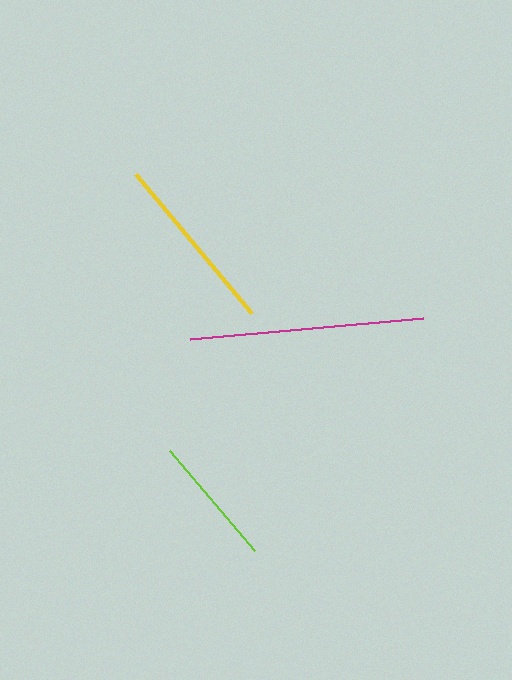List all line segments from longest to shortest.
From longest to shortest: magenta, yellow, lime.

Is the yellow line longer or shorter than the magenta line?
The magenta line is longer than the yellow line.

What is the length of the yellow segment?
The yellow segment is approximately 181 pixels long.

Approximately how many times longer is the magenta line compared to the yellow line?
The magenta line is approximately 1.3 times the length of the yellow line.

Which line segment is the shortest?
The lime line is the shortest at approximately 130 pixels.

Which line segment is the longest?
The magenta line is the longest at approximately 234 pixels.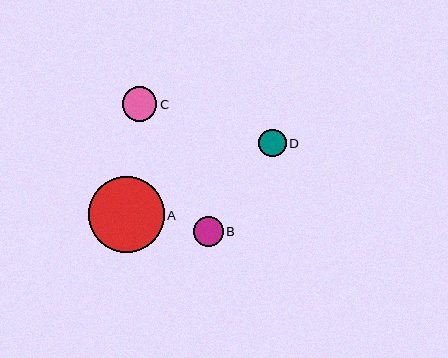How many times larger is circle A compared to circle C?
Circle A is approximately 2.2 times the size of circle C.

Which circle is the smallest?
Circle D is the smallest with a size of approximately 27 pixels.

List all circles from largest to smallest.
From largest to smallest: A, C, B, D.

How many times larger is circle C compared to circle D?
Circle C is approximately 1.3 times the size of circle D.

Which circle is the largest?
Circle A is the largest with a size of approximately 76 pixels.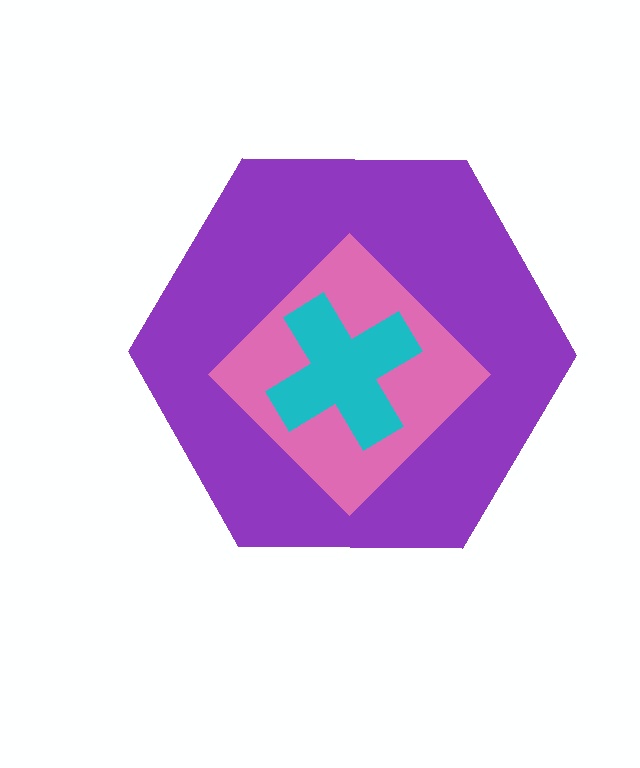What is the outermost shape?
The purple hexagon.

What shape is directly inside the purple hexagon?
The pink diamond.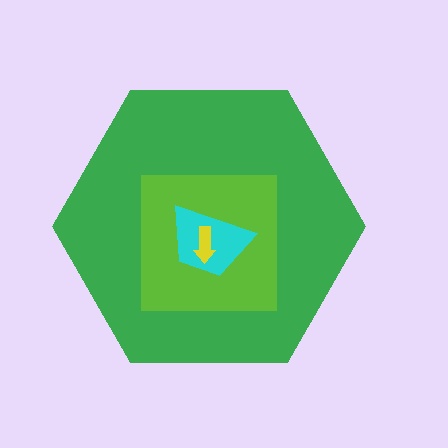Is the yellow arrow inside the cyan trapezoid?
Yes.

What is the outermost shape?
The green hexagon.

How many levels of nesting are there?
4.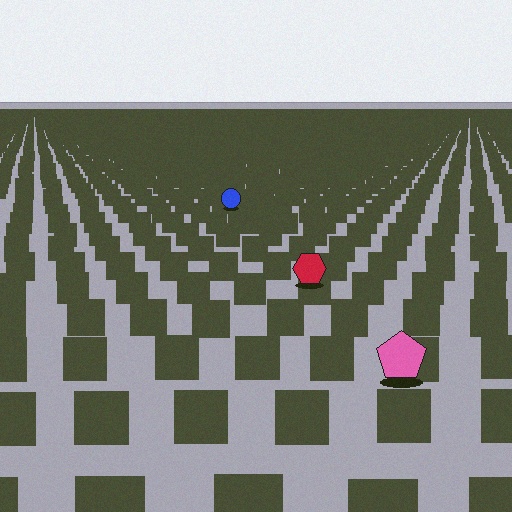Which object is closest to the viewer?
The pink pentagon is closest. The texture marks near it are larger and more spread out.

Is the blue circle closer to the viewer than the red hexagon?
No. The red hexagon is closer — you can tell from the texture gradient: the ground texture is coarser near it.